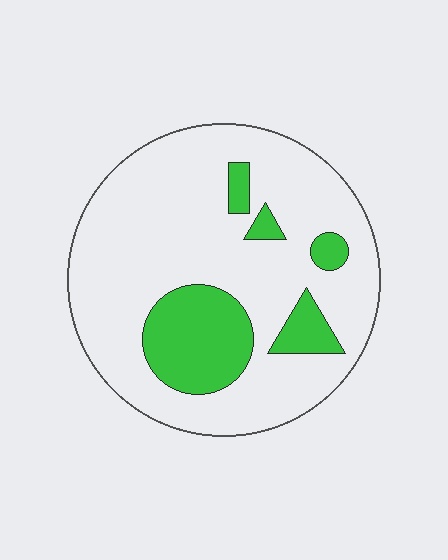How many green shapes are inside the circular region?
5.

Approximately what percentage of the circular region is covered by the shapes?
Approximately 20%.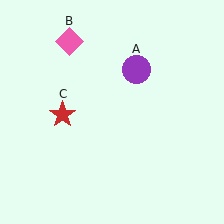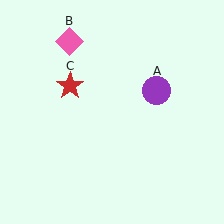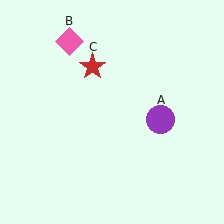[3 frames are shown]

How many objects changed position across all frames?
2 objects changed position: purple circle (object A), red star (object C).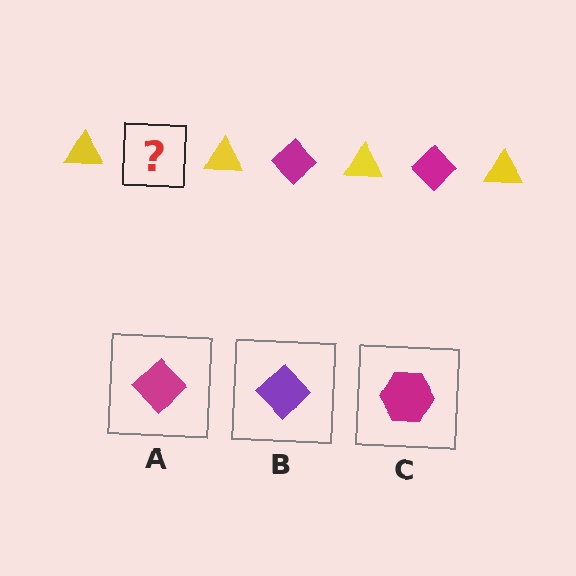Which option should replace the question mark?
Option A.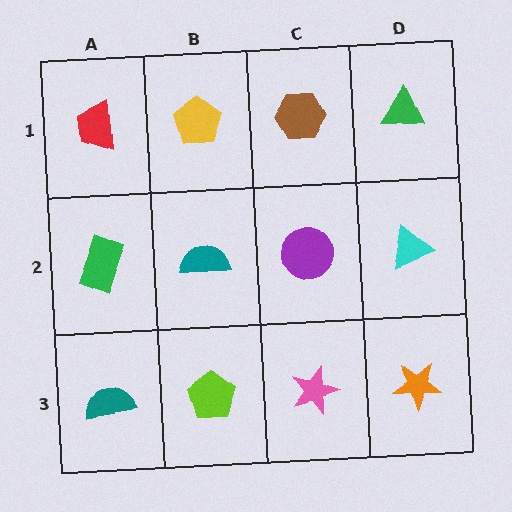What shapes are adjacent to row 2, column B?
A yellow pentagon (row 1, column B), a lime pentagon (row 3, column B), a green rectangle (row 2, column A), a purple circle (row 2, column C).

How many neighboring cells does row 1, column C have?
3.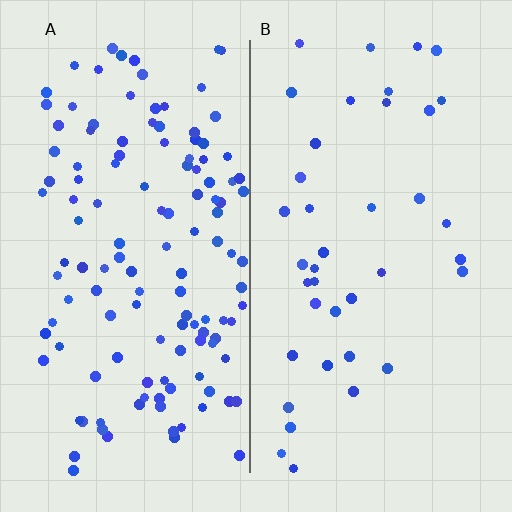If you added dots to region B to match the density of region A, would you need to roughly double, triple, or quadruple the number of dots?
Approximately triple.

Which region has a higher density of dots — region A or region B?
A (the left).